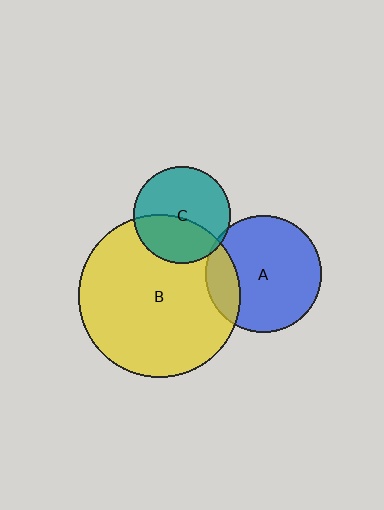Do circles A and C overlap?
Yes.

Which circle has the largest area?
Circle B (yellow).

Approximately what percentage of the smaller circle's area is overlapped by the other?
Approximately 5%.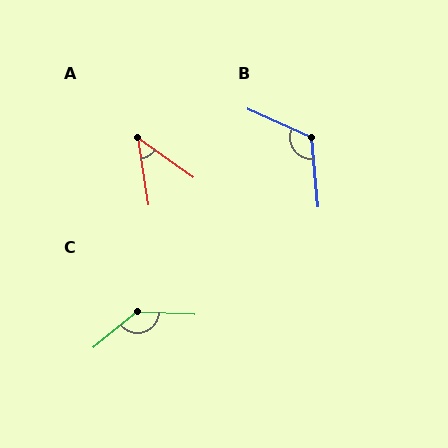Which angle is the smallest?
A, at approximately 46 degrees.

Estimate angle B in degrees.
Approximately 119 degrees.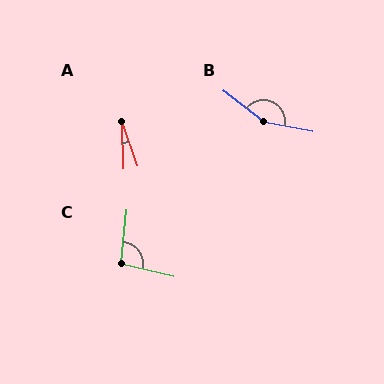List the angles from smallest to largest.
A (17°), C (97°), B (154°).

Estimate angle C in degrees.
Approximately 97 degrees.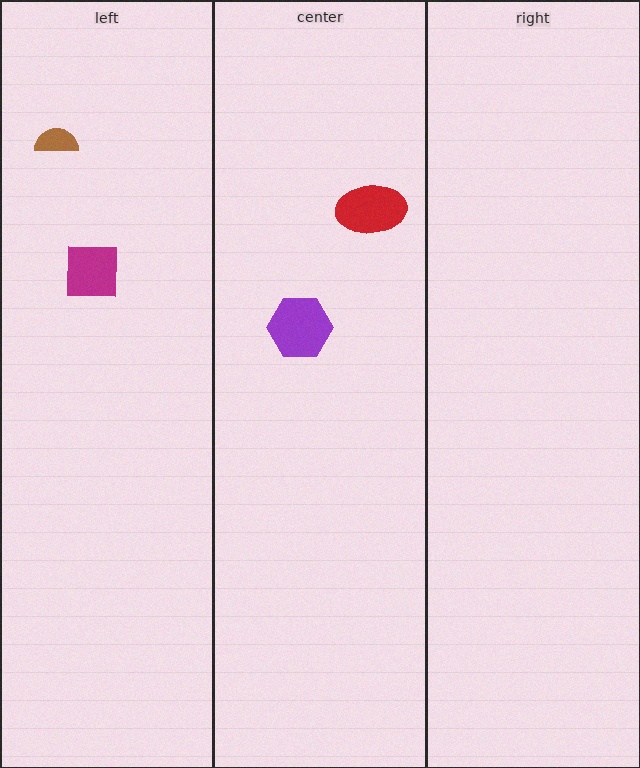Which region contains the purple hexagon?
The center region.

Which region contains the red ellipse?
The center region.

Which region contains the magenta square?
The left region.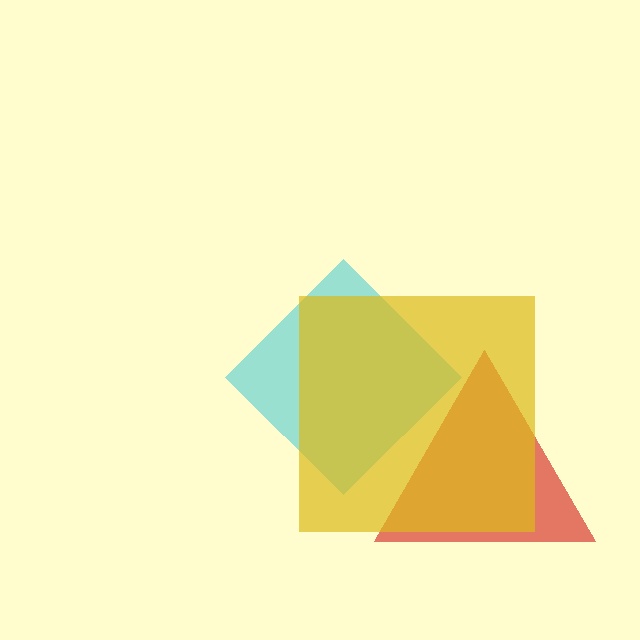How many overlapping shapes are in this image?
There are 3 overlapping shapes in the image.